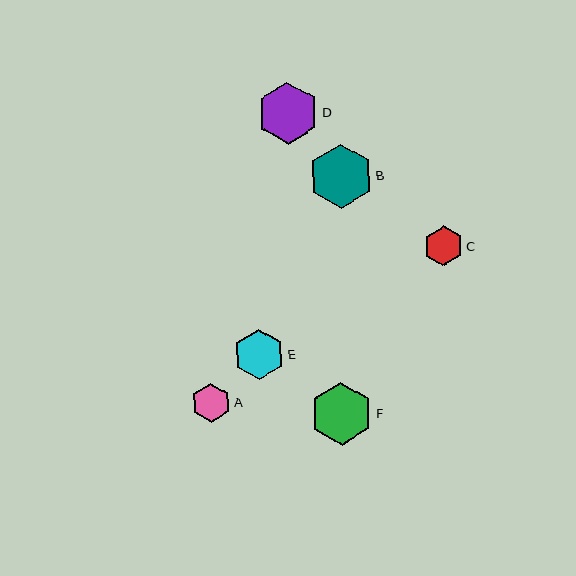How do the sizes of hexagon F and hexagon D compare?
Hexagon F and hexagon D are approximately the same size.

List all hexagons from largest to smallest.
From largest to smallest: B, F, D, E, C, A.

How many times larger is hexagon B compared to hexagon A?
Hexagon B is approximately 1.7 times the size of hexagon A.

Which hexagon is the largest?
Hexagon B is the largest with a size of approximately 64 pixels.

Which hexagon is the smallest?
Hexagon A is the smallest with a size of approximately 39 pixels.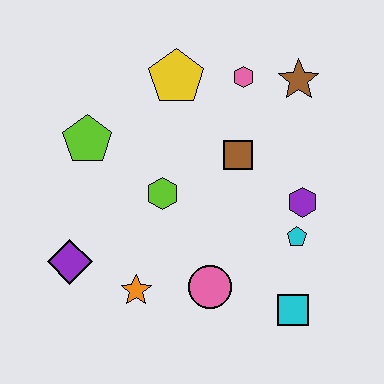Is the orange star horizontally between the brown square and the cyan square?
No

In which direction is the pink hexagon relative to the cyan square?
The pink hexagon is above the cyan square.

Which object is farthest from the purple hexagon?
The purple diamond is farthest from the purple hexagon.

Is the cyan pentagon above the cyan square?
Yes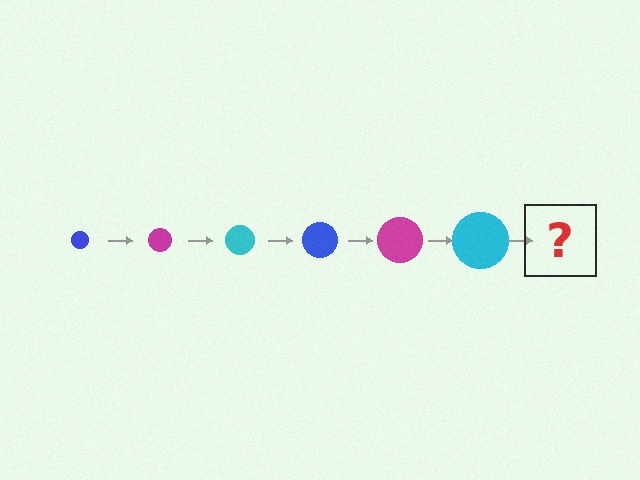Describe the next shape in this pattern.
It should be a blue circle, larger than the previous one.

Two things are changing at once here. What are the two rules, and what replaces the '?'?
The two rules are that the circle grows larger each step and the color cycles through blue, magenta, and cyan. The '?' should be a blue circle, larger than the previous one.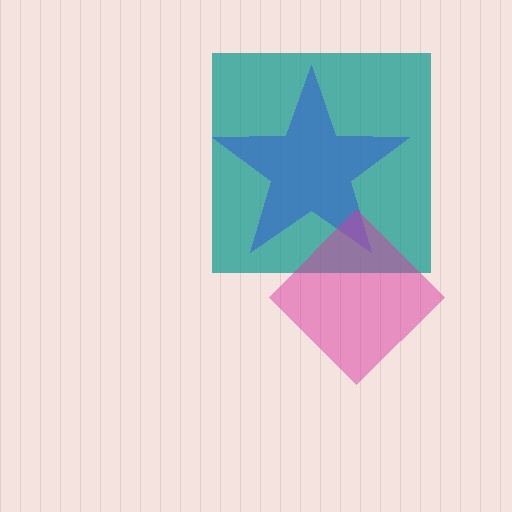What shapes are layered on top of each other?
The layered shapes are: a teal square, a blue star, a magenta diamond.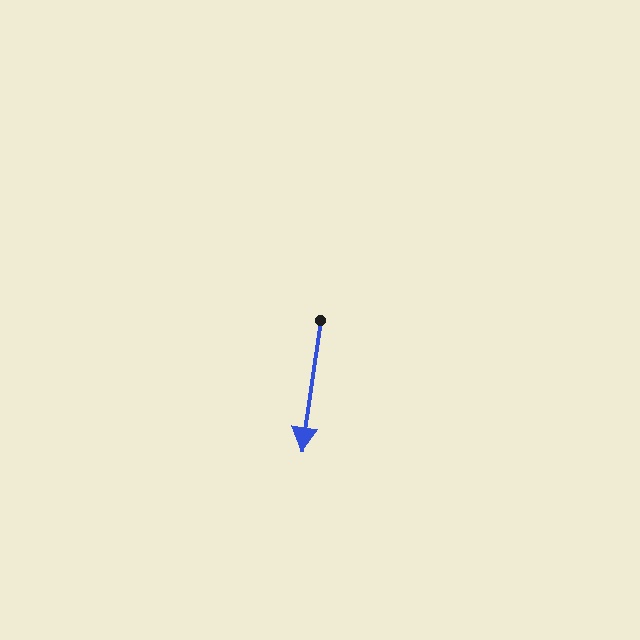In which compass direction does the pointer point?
South.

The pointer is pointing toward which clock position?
Roughly 6 o'clock.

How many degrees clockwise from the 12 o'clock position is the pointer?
Approximately 188 degrees.